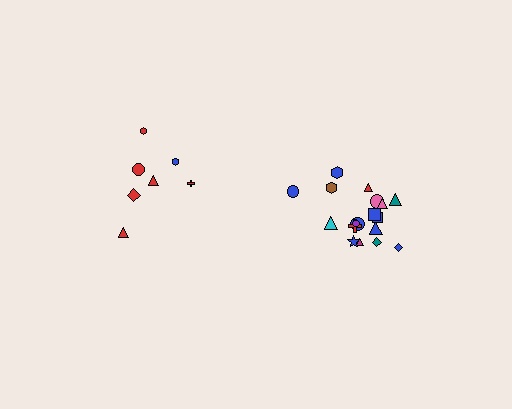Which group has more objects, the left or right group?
The right group.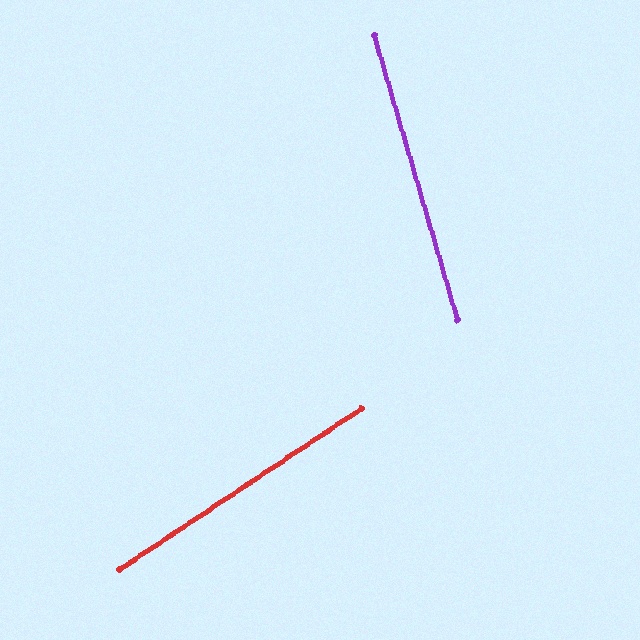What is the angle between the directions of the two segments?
Approximately 73 degrees.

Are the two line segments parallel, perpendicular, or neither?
Neither parallel nor perpendicular — they differ by about 73°.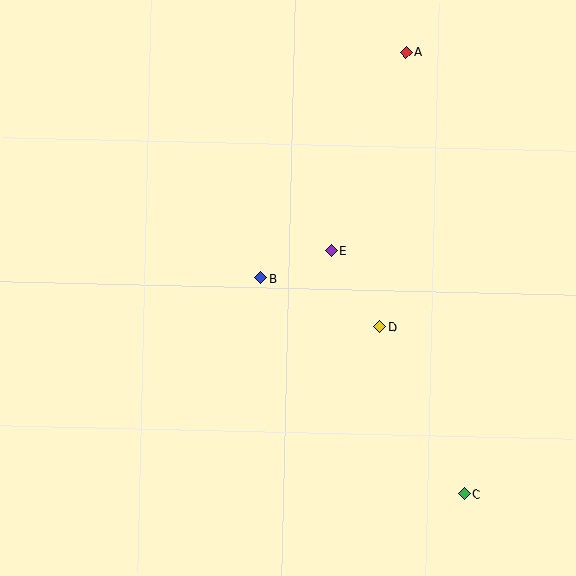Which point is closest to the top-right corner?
Point A is closest to the top-right corner.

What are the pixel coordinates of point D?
Point D is at (380, 327).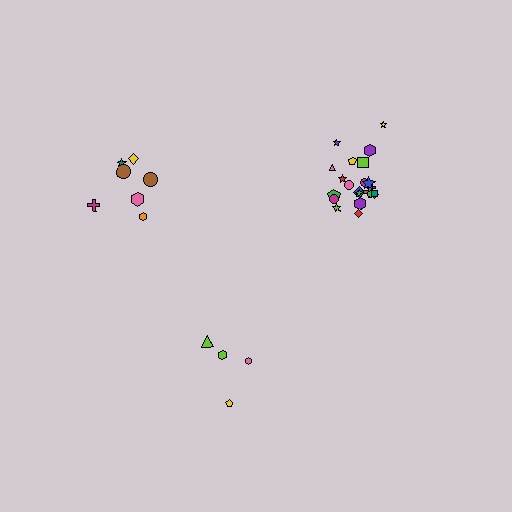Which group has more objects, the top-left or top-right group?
The top-right group.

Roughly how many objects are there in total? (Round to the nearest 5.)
Roughly 35 objects in total.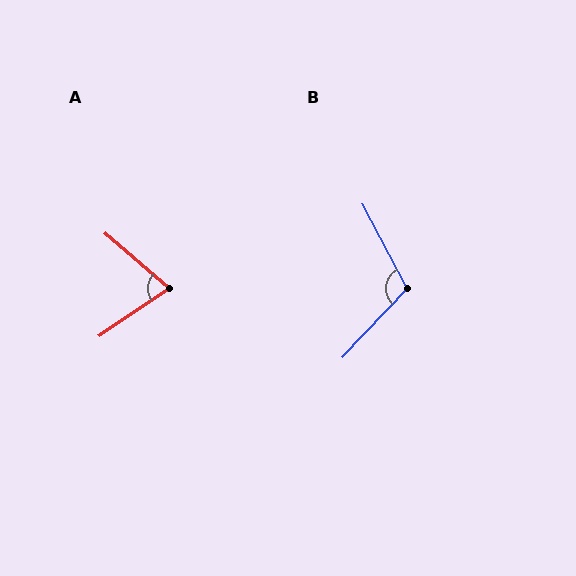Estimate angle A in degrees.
Approximately 75 degrees.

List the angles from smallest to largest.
A (75°), B (109°).